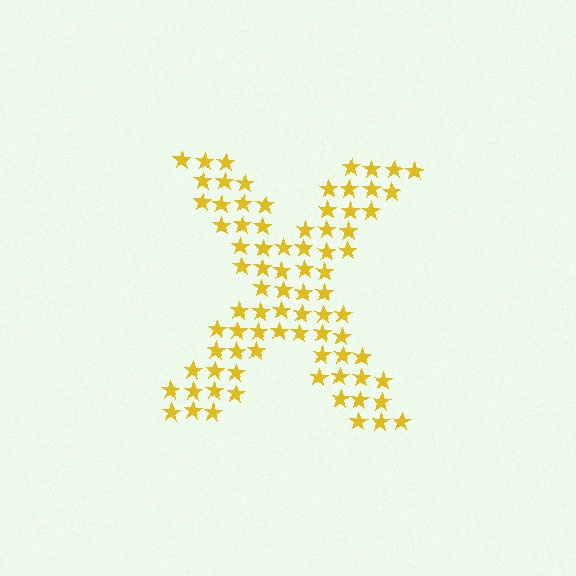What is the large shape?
The large shape is the letter X.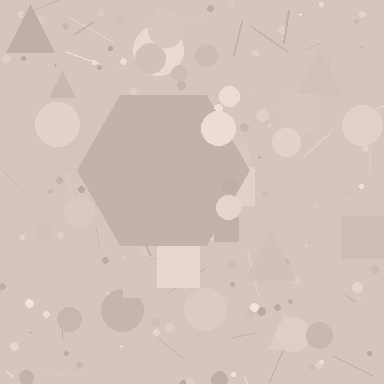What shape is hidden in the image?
A hexagon is hidden in the image.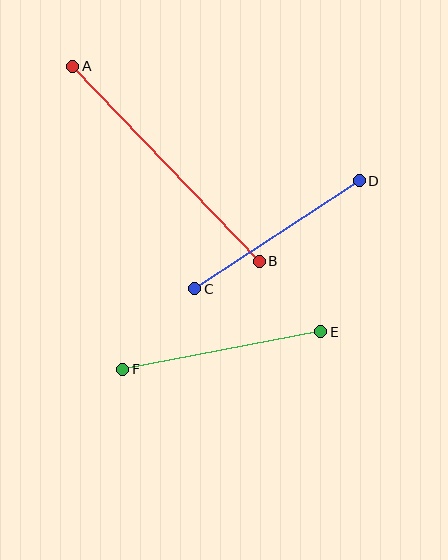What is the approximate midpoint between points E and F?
The midpoint is at approximately (222, 351) pixels.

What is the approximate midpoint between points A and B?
The midpoint is at approximately (166, 164) pixels.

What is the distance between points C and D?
The distance is approximately 197 pixels.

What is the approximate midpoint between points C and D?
The midpoint is at approximately (277, 235) pixels.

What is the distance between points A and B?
The distance is approximately 270 pixels.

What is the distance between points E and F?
The distance is approximately 201 pixels.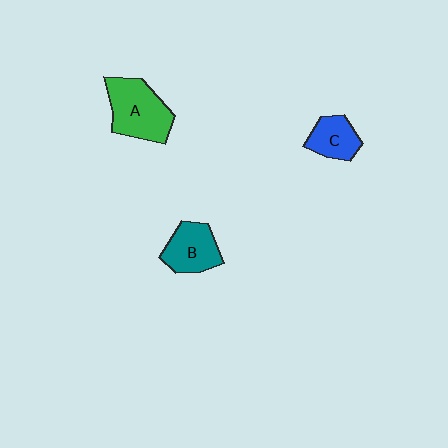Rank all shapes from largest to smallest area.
From largest to smallest: A (green), B (teal), C (blue).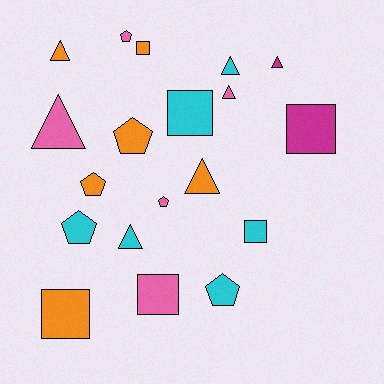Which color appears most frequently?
Cyan, with 6 objects.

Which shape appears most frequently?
Triangle, with 7 objects.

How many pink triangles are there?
There are 2 pink triangles.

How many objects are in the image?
There are 19 objects.